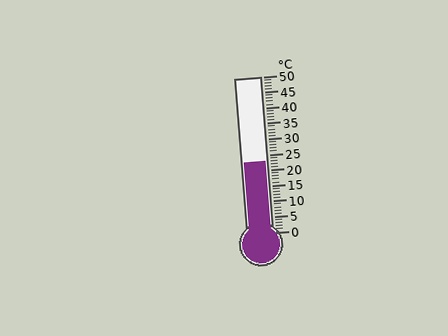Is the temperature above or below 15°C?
The temperature is above 15°C.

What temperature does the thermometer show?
The thermometer shows approximately 23°C.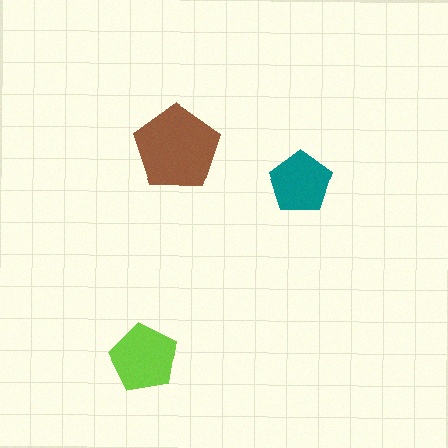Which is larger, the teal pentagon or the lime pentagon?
The lime one.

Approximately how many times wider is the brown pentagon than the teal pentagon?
About 1.5 times wider.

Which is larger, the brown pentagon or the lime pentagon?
The brown one.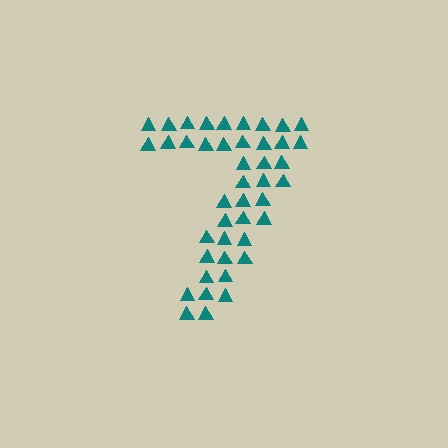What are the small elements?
The small elements are triangles.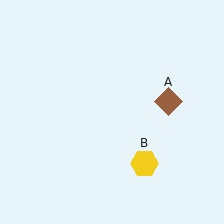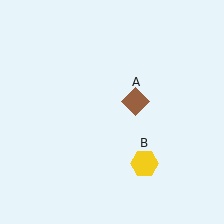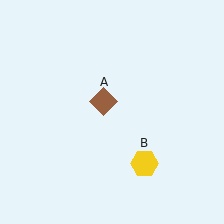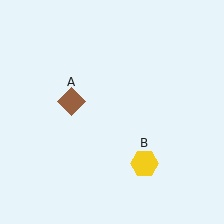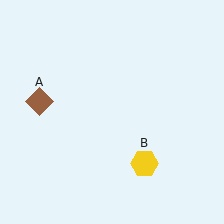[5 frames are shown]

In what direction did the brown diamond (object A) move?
The brown diamond (object A) moved left.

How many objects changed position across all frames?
1 object changed position: brown diamond (object A).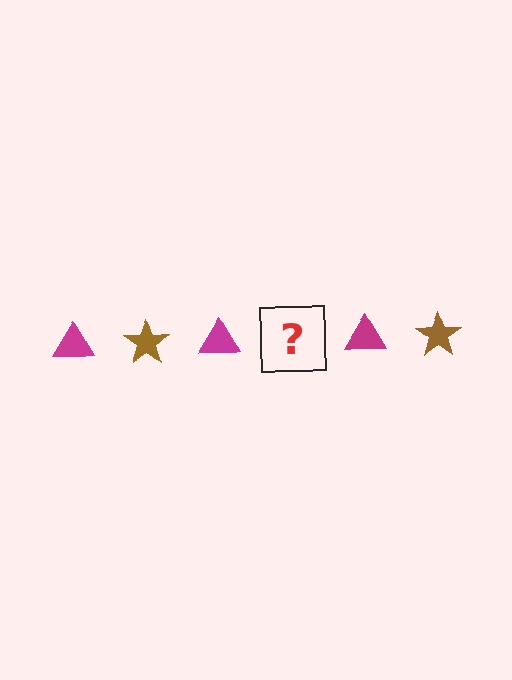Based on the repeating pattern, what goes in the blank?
The blank should be a brown star.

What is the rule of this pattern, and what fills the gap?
The rule is that the pattern alternates between magenta triangle and brown star. The gap should be filled with a brown star.